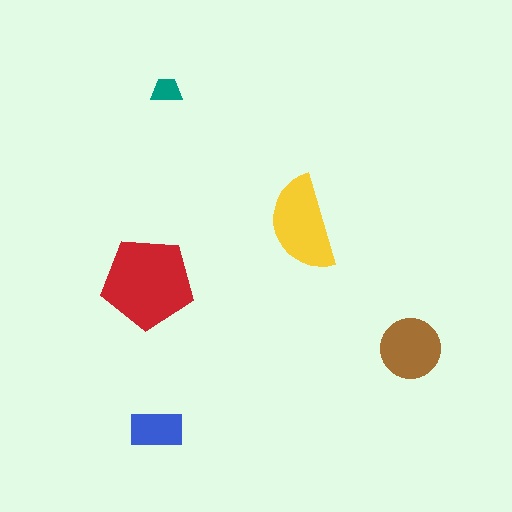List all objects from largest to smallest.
The red pentagon, the yellow semicircle, the brown circle, the blue rectangle, the teal trapezoid.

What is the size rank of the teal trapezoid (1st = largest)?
5th.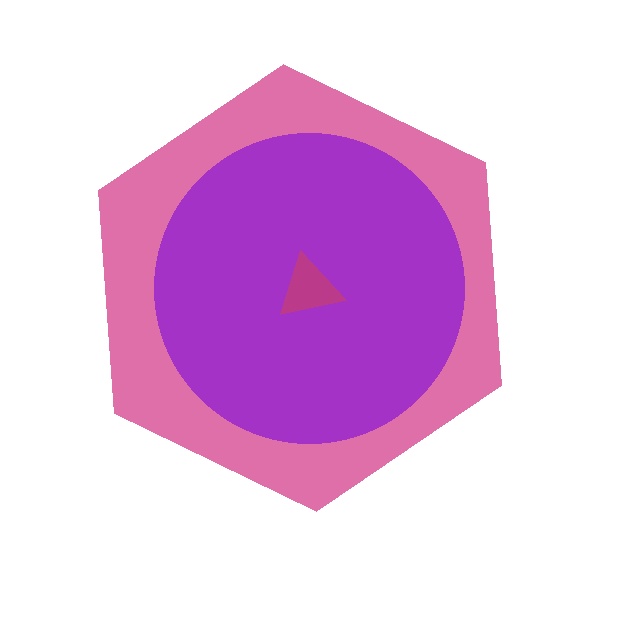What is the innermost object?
The magenta triangle.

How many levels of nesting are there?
3.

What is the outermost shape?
The pink hexagon.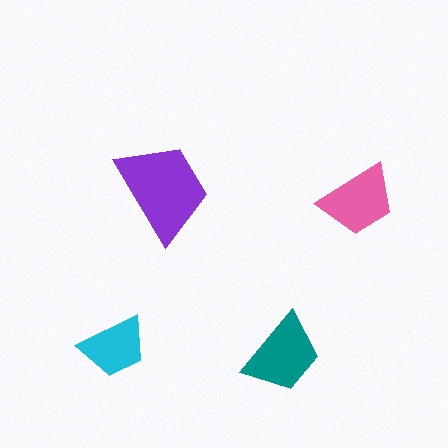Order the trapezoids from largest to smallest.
the purple one, the teal one, the pink one, the cyan one.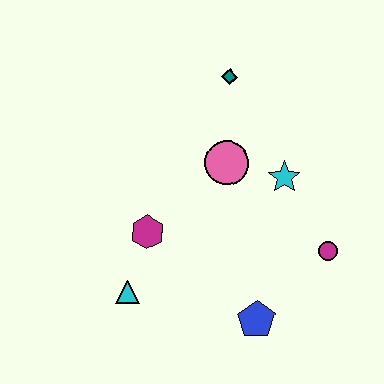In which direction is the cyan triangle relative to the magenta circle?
The cyan triangle is to the left of the magenta circle.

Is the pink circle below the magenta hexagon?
No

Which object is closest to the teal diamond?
The pink circle is closest to the teal diamond.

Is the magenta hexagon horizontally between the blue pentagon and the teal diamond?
No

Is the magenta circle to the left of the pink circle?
No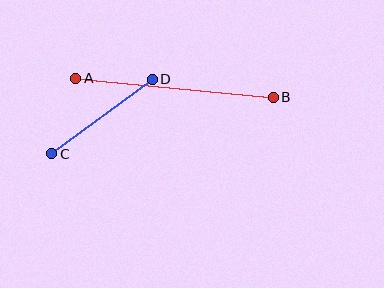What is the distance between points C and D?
The distance is approximately 125 pixels.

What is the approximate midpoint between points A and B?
The midpoint is at approximately (174, 88) pixels.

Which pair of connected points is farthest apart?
Points A and B are farthest apart.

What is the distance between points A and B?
The distance is approximately 199 pixels.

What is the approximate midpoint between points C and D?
The midpoint is at approximately (102, 116) pixels.